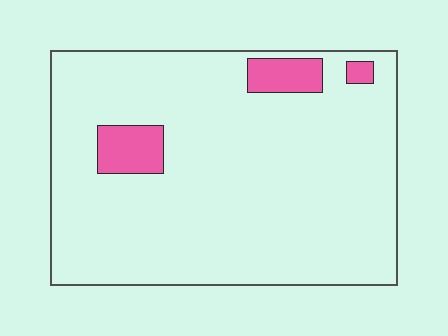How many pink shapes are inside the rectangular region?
3.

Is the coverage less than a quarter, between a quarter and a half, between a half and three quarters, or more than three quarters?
Less than a quarter.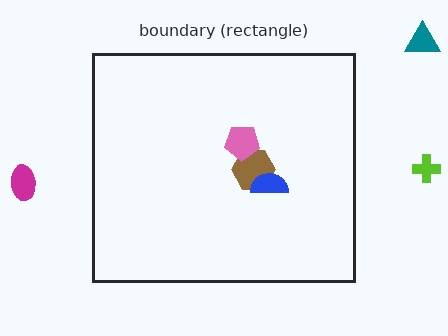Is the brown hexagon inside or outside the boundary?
Inside.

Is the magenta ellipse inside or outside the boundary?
Outside.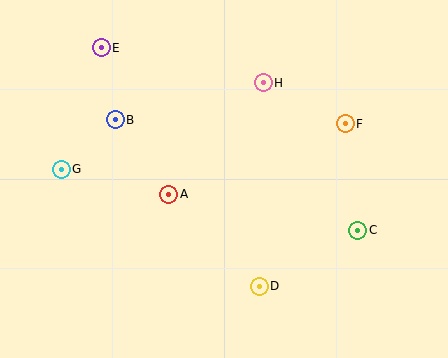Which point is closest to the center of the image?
Point A at (169, 194) is closest to the center.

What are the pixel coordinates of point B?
Point B is at (115, 120).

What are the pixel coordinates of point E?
Point E is at (101, 48).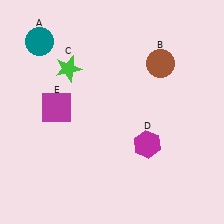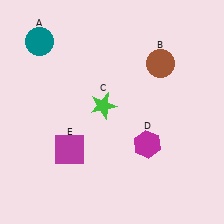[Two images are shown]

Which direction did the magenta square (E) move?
The magenta square (E) moved down.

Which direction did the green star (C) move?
The green star (C) moved down.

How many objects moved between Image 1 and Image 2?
2 objects moved between the two images.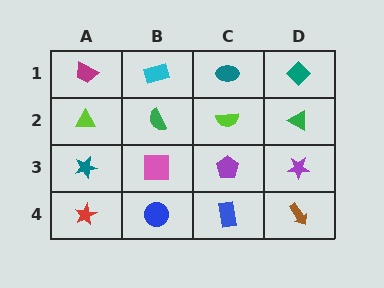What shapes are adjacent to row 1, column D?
A green triangle (row 2, column D), a teal ellipse (row 1, column C).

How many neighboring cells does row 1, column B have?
3.